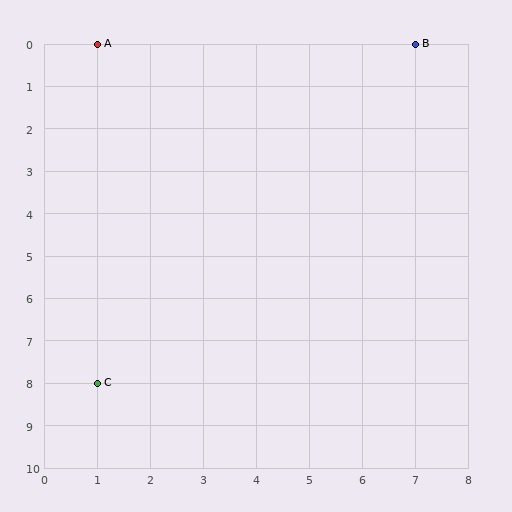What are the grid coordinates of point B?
Point B is at grid coordinates (7, 0).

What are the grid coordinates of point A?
Point A is at grid coordinates (1, 0).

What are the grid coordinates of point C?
Point C is at grid coordinates (1, 8).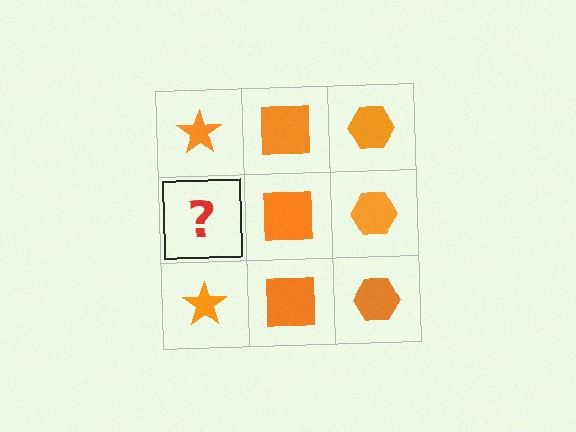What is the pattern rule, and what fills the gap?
The rule is that each column has a consistent shape. The gap should be filled with an orange star.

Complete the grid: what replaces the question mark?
The question mark should be replaced with an orange star.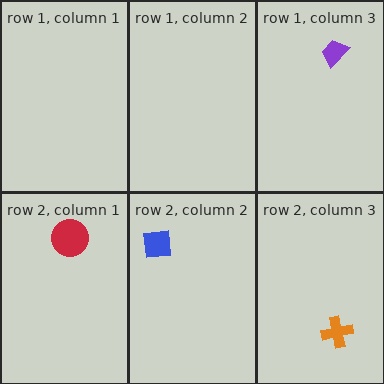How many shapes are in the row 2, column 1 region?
1.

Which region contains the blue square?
The row 2, column 2 region.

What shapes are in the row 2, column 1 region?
The red circle.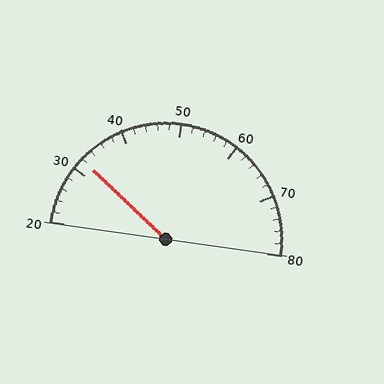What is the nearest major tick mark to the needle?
The nearest major tick mark is 30.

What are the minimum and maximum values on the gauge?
The gauge ranges from 20 to 80.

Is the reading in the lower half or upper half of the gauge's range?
The reading is in the lower half of the range (20 to 80).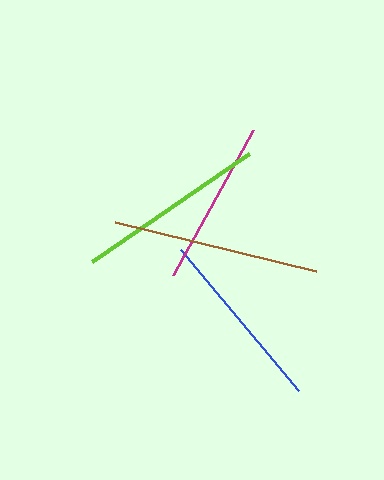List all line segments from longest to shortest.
From longest to shortest: brown, lime, blue, magenta.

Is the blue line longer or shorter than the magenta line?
The blue line is longer than the magenta line.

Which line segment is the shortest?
The magenta line is the shortest at approximately 165 pixels.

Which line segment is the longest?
The brown line is the longest at approximately 207 pixels.